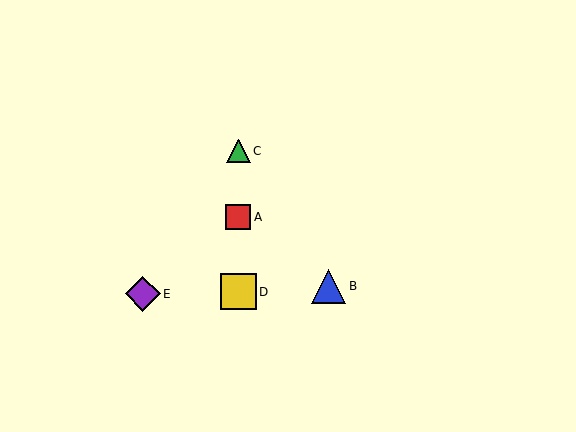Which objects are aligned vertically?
Objects A, C, D are aligned vertically.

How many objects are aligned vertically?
3 objects (A, C, D) are aligned vertically.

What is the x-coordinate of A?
Object A is at x≈238.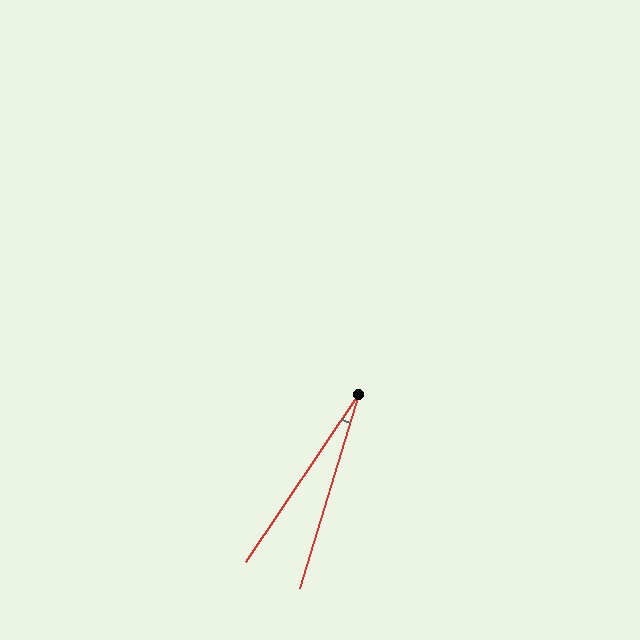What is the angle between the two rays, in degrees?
Approximately 17 degrees.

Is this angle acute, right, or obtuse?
It is acute.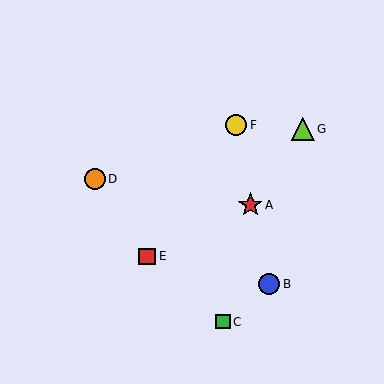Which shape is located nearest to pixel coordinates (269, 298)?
The blue circle (labeled B) at (269, 284) is nearest to that location.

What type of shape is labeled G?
Shape G is a lime triangle.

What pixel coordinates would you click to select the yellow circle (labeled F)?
Click at (236, 125) to select the yellow circle F.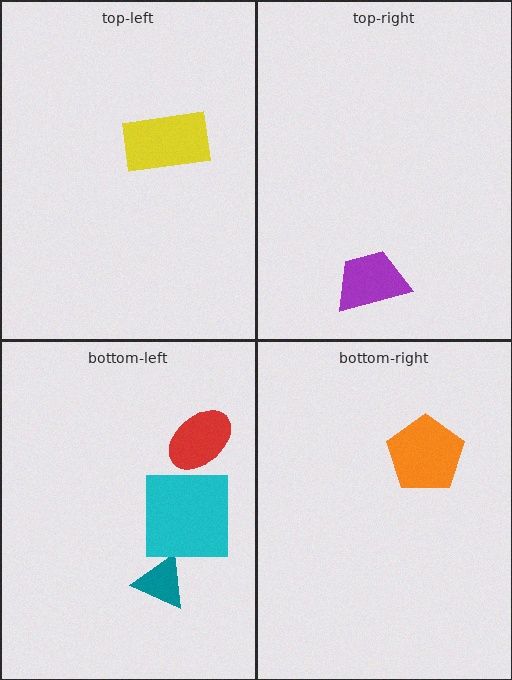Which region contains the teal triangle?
The bottom-left region.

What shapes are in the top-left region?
The yellow rectangle.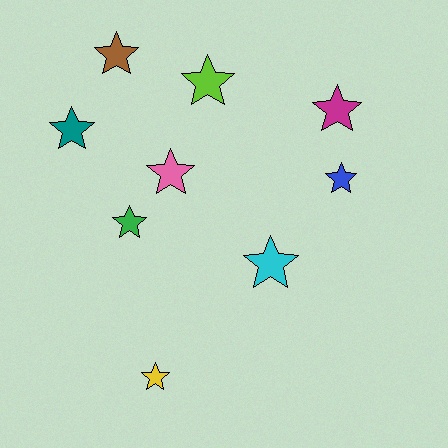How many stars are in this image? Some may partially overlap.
There are 9 stars.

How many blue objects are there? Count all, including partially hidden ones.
There is 1 blue object.